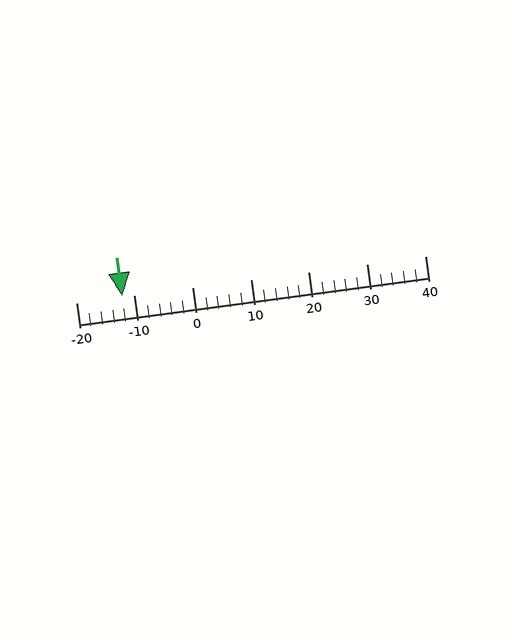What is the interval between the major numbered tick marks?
The major tick marks are spaced 10 units apart.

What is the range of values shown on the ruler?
The ruler shows values from -20 to 40.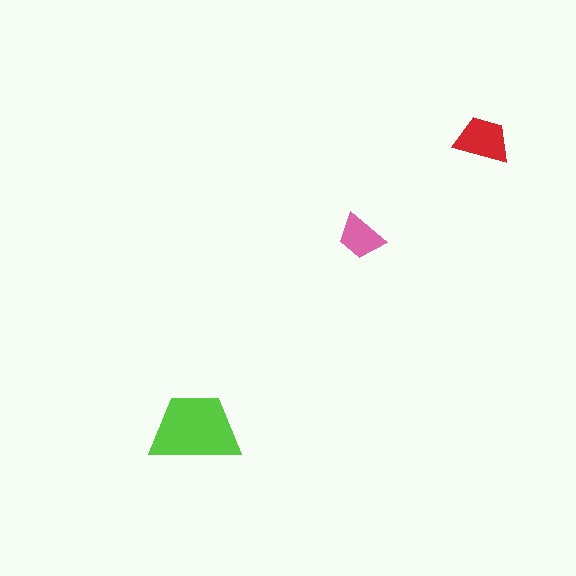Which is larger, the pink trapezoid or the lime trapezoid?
The lime one.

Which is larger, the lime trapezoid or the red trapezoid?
The lime one.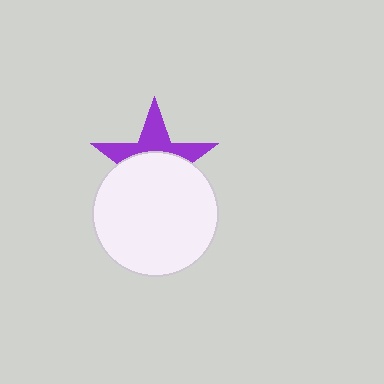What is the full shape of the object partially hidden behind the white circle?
The partially hidden object is a purple star.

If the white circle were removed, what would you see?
You would see the complete purple star.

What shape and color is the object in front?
The object in front is a white circle.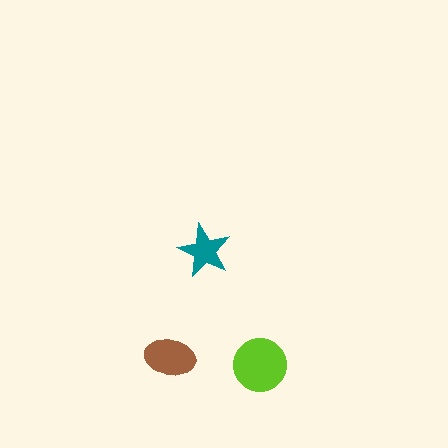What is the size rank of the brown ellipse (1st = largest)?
2nd.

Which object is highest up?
The teal star is topmost.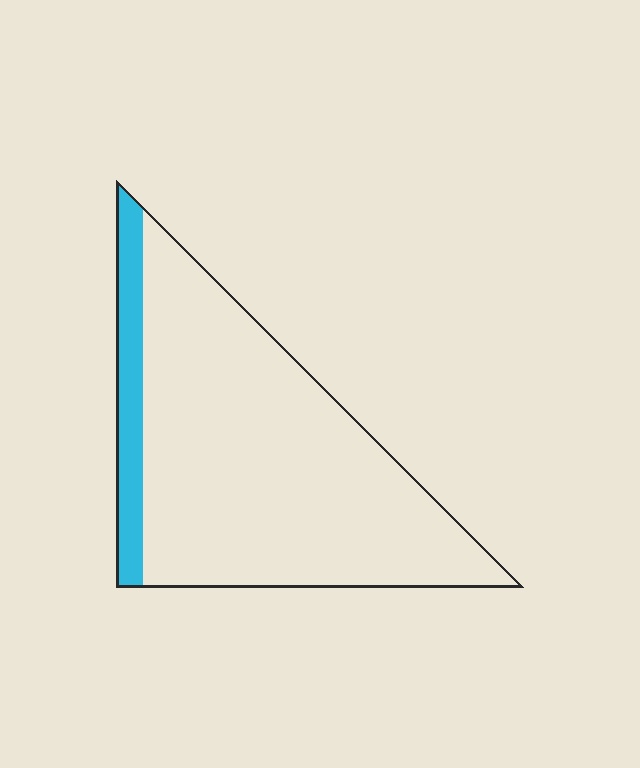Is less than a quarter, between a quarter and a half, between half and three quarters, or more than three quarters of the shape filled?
Less than a quarter.